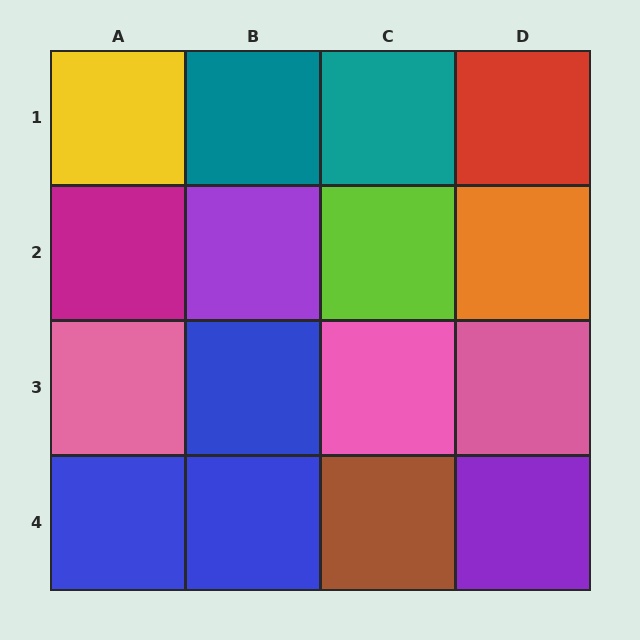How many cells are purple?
2 cells are purple.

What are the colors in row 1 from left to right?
Yellow, teal, teal, red.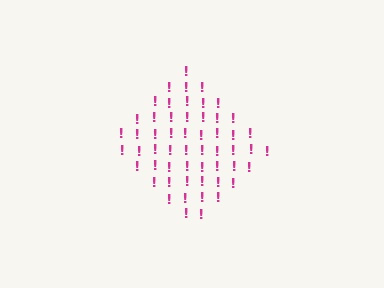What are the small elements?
The small elements are exclamation marks.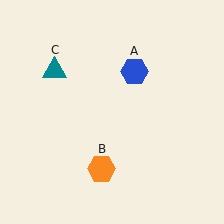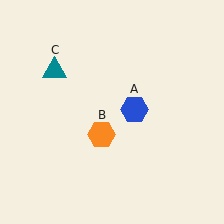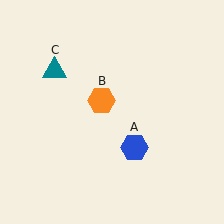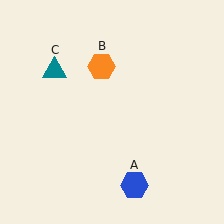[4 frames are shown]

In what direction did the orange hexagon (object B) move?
The orange hexagon (object B) moved up.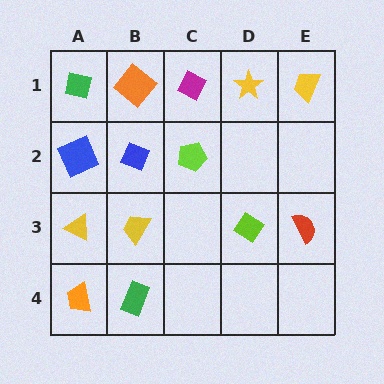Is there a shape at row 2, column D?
No, that cell is empty.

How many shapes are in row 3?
4 shapes.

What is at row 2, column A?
A blue square.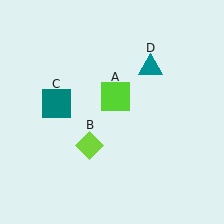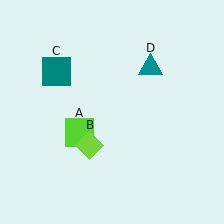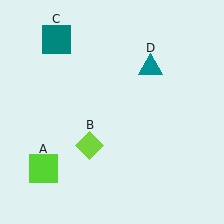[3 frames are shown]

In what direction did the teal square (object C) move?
The teal square (object C) moved up.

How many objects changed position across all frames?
2 objects changed position: lime square (object A), teal square (object C).